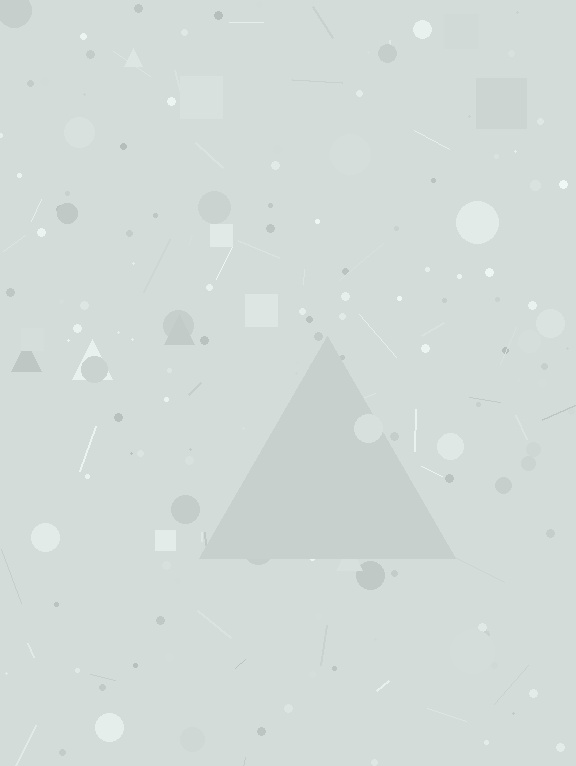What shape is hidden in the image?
A triangle is hidden in the image.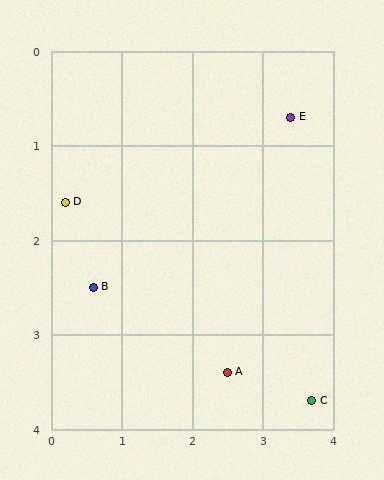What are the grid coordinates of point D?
Point D is at approximately (0.2, 1.6).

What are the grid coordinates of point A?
Point A is at approximately (2.5, 3.4).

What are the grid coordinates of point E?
Point E is at approximately (3.4, 0.7).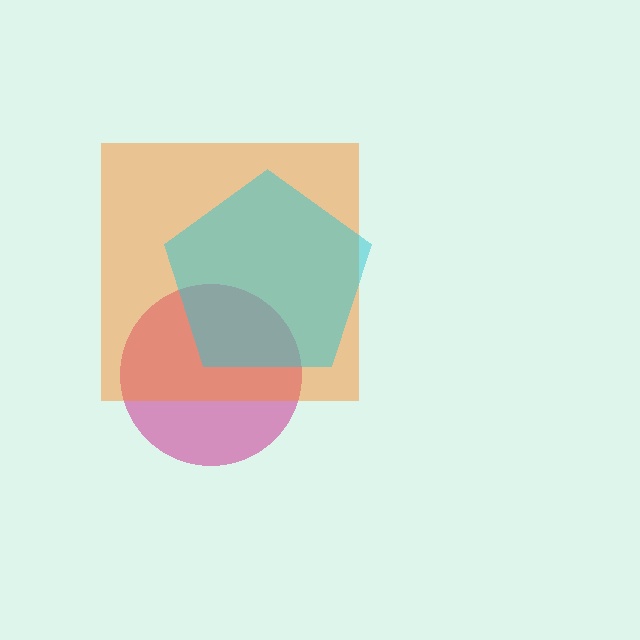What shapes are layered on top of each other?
The layered shapes are: a magenta circle, an orange square, a cyan pentagon.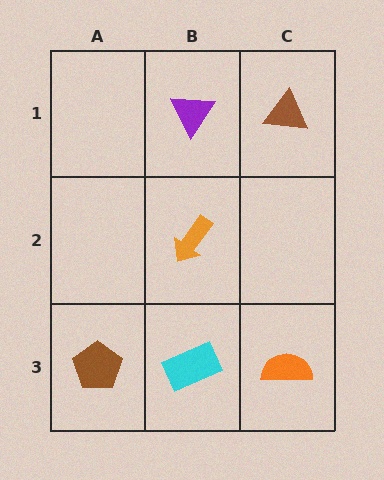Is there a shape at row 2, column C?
No, that cell is empty.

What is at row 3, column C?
An orange semicircle.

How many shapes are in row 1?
2 shapes.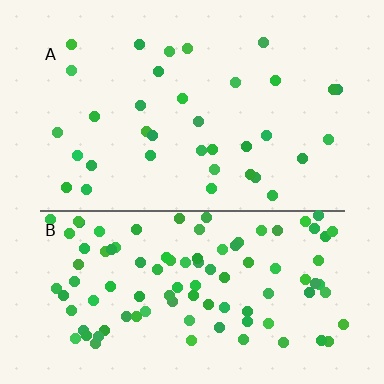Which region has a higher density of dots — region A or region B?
B (the bottom).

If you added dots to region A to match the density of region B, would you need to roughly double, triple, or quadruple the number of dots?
Approximately triple.